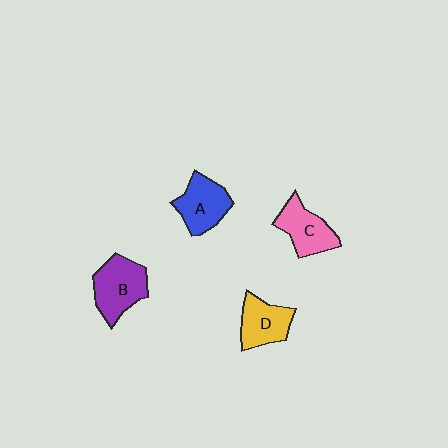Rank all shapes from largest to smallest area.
From largest to smallest: B (purple), A (blue), C (pink), D (yellow).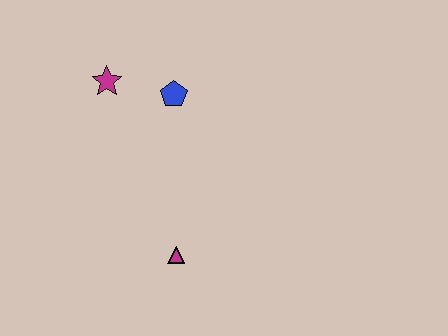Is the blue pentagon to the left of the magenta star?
No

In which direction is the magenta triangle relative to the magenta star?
The magenta triangle is below the magenta star.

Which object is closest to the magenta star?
The blue pentagon is closest to the magenta star.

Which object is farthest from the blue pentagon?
The magenta triangle is farthest from the blue pentagon.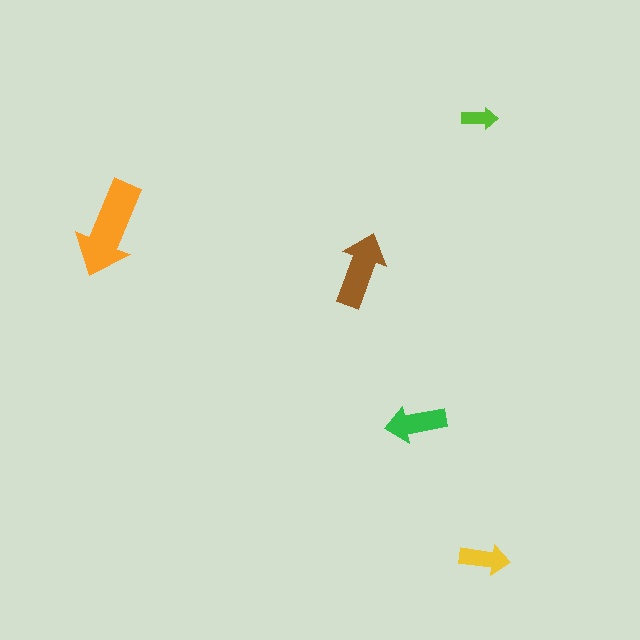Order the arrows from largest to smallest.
the orange one, the brown one, the green one, the yellow one, the lime one.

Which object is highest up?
The lime arrow is topmost.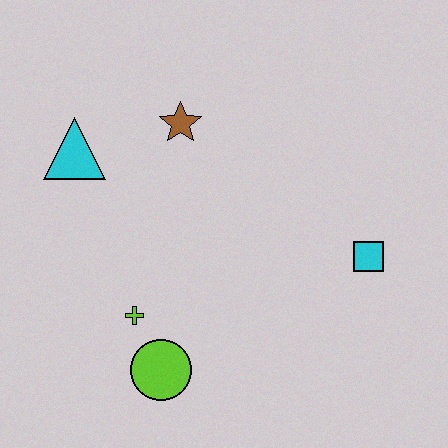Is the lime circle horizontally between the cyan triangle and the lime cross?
No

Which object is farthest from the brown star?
The lime circle is farthest from the brown star.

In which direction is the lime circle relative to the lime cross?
The lime circle is below the lime cross.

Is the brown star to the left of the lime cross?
No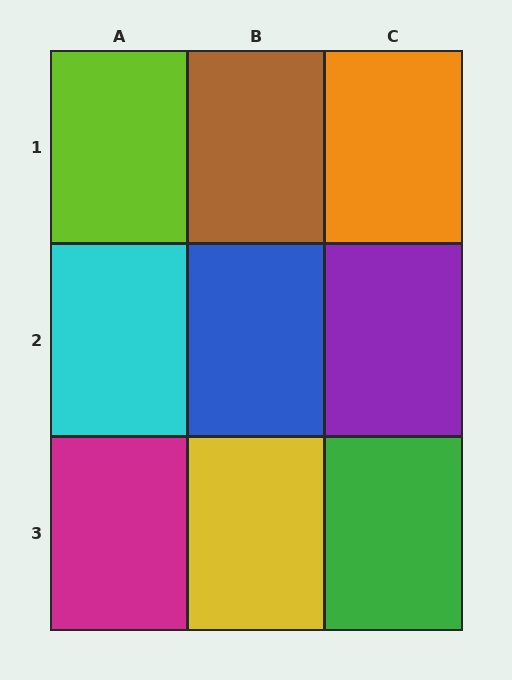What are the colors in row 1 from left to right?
Lime, brown, orange.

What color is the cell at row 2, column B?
Blue.